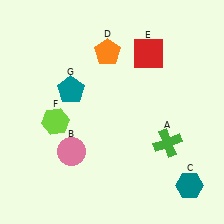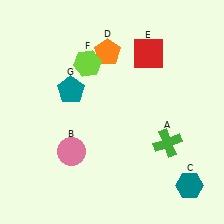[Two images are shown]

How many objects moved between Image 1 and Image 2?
1 object moved between the two images.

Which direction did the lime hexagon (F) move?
The lime hexagon (F) moved up.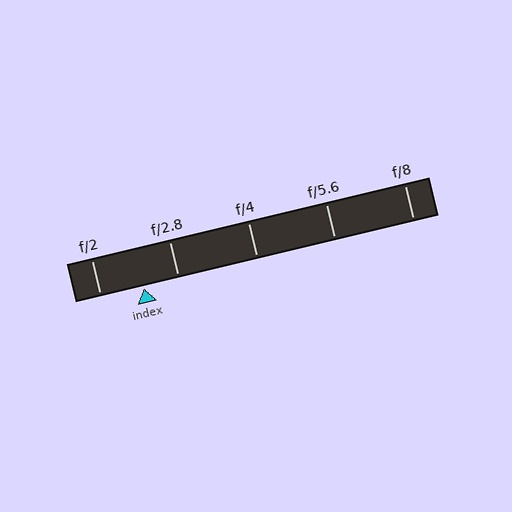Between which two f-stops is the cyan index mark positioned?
The index mark is between f/2 and f/2.8.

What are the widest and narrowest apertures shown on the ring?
The widest aperture shown is f/2 and the narrowest is f/8.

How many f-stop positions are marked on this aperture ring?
There are 5 f-stop positions marked.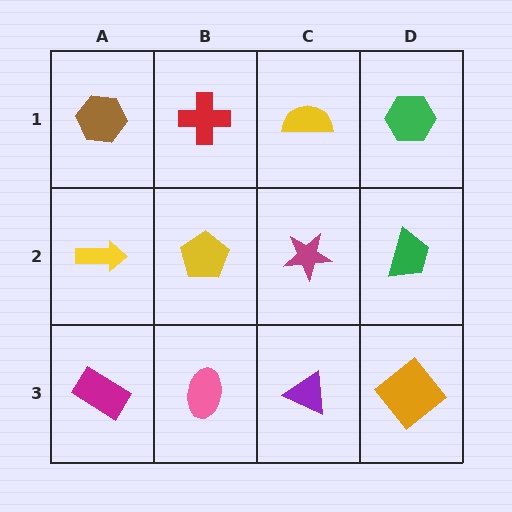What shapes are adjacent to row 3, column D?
A green trapezoid (row 2, column D), a purple triangle (row 3, column C).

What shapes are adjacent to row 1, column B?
A yellow pentagon (row 2, column B), a brown hexagon (row 1, column A), a yellow semicircle (row 1, column C).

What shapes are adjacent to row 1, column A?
A yellow arrow (row 2, column A), a red cross (row 1, column B).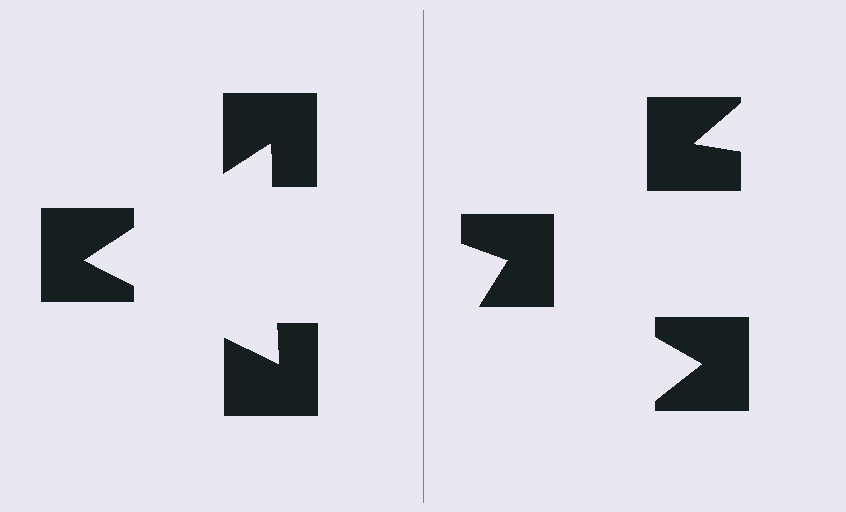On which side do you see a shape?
An illusory triangle appears on the left side. On the right side the wedge cuts are rotated, so no coherent shape forms.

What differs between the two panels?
The notched squares are positioned identically on both sides; only the wedge orientations differ. On the left they align to a triangle; on the right they are misaligned.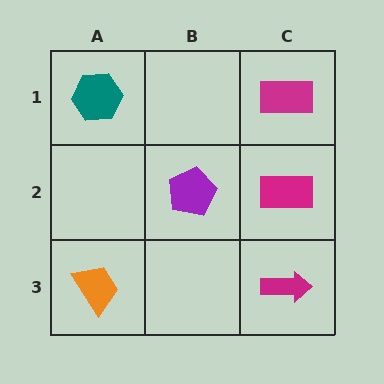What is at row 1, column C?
A magenta rectangle.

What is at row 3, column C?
A magenta arrow.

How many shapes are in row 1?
2 shapes.